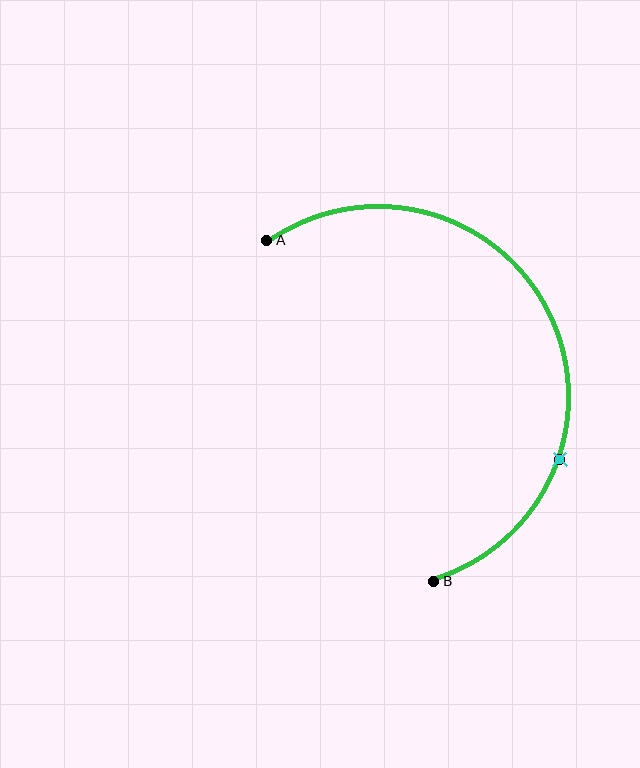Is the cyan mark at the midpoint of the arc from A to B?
No. The cyan mark lies on the arc but is closer to endpoint B. The arc midpoint would be at the point on the curve equidistant along the arc from both A and B.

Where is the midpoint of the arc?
The arc midpoint is the point on the curve farthest from the straight line joining A and B. It sits to the right of that line.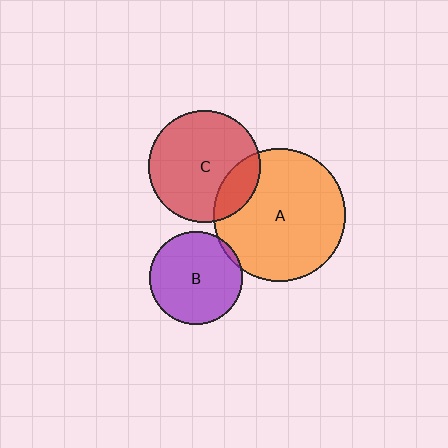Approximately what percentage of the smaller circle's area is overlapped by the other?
Approximately 5%.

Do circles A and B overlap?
Yes.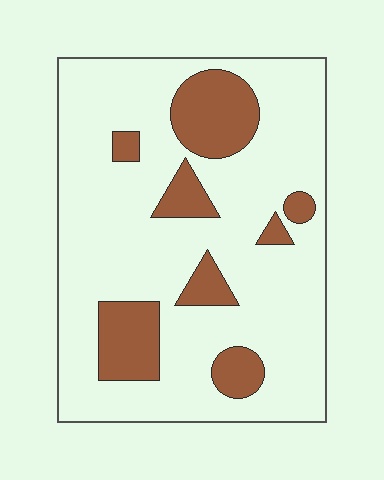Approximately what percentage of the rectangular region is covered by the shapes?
Approximately 20%.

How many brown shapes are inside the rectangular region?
8.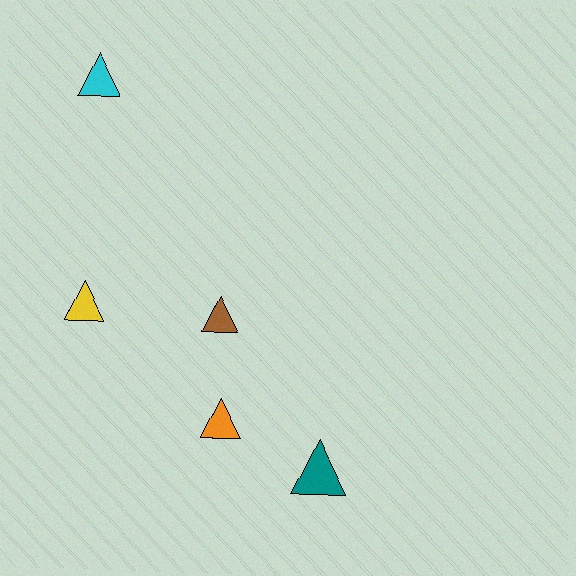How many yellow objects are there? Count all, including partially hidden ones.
There is 1 yellow object.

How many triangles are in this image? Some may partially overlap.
There are 5 triangles.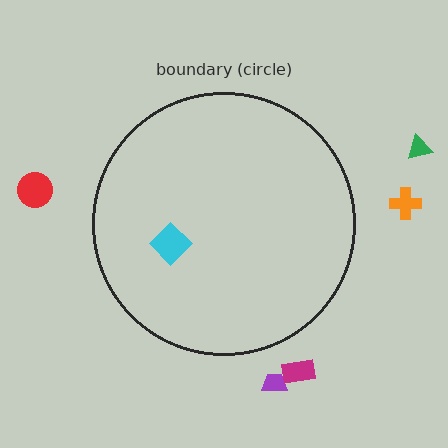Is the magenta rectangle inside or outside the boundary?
Outside.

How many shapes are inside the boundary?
1 inside, 5 outside.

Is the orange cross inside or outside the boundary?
Outside.